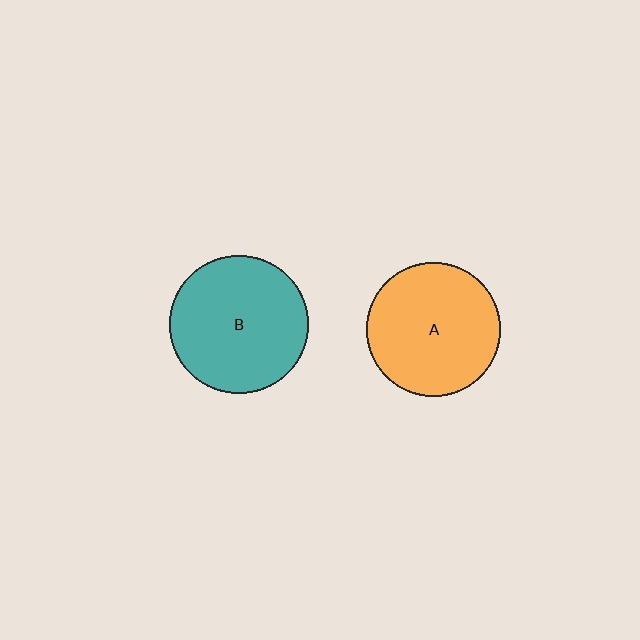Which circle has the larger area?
Circle B (teal).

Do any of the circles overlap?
No, none of the circles overlap.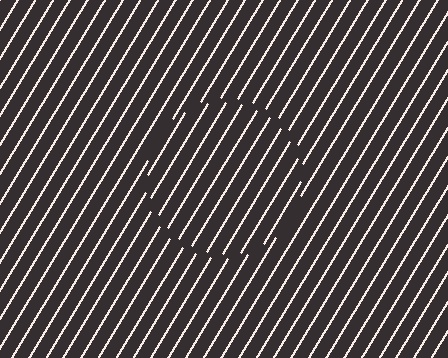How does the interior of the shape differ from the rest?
The interior of the shape contains the same grating, shifted by half a period — the contour is defined by the phase discontinuity where line-ends from the inner and outer gratings abut.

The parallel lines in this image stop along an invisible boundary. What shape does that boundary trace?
An illusory circle. The interior of the shape contains the same grating, shifted by half a period — the contour is defined by the phase discontinuity where line-ends from the inner and outer gratings abut.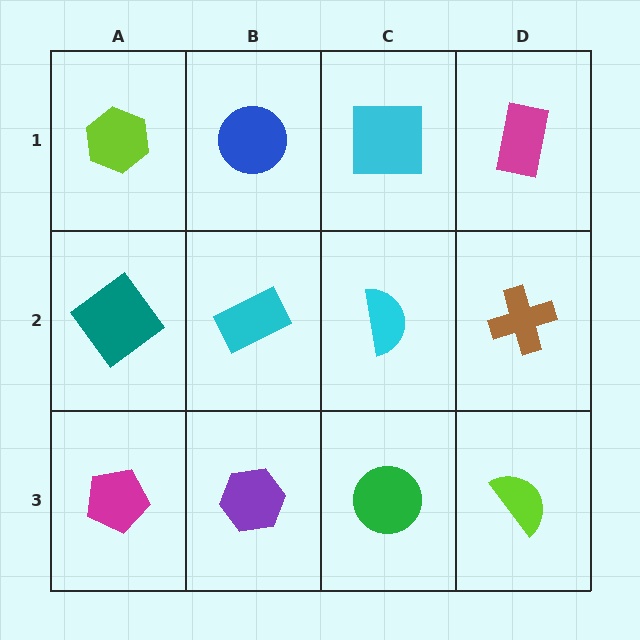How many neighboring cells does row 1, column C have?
3.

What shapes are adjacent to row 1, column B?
A cyan rectangle (row 2, column B), a lime hexagon (row 1, column A), a cyan square (row 1, column C).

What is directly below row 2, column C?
A green circle.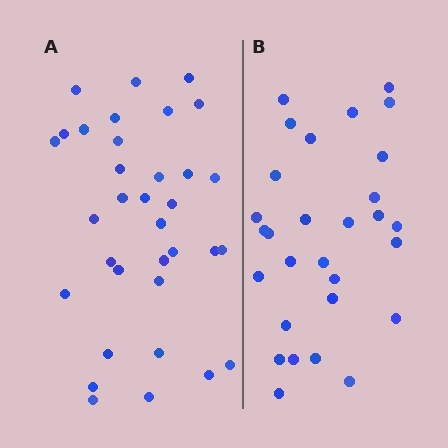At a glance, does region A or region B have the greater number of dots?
Region A (the left region) has more dots.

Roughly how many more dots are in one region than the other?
Region A has about 5 more dots than region B.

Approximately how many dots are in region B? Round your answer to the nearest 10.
About 30 dots. (The exact count is 29, which rounds to 30.)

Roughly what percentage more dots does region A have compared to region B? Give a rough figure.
About 15% more.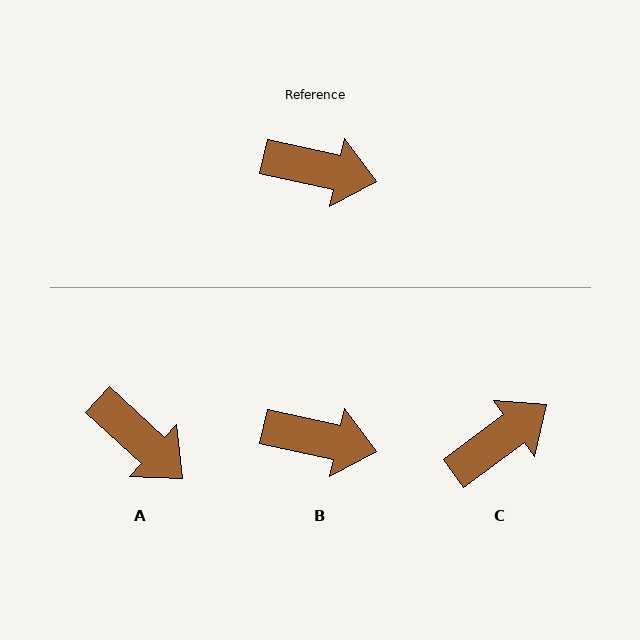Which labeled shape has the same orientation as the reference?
B.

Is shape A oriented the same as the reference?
No, it is off by about 30 degrees.